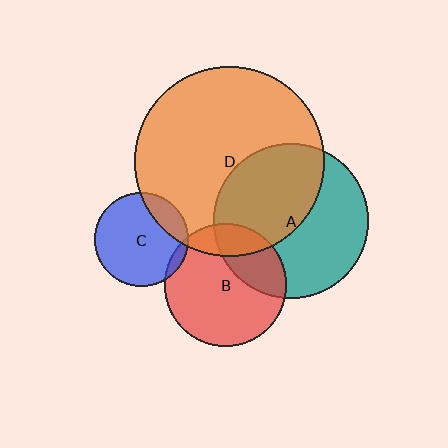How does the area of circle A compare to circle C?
Approximately 2.7 times.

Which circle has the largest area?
Circle D (orange).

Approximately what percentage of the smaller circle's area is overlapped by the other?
Approximately 5%.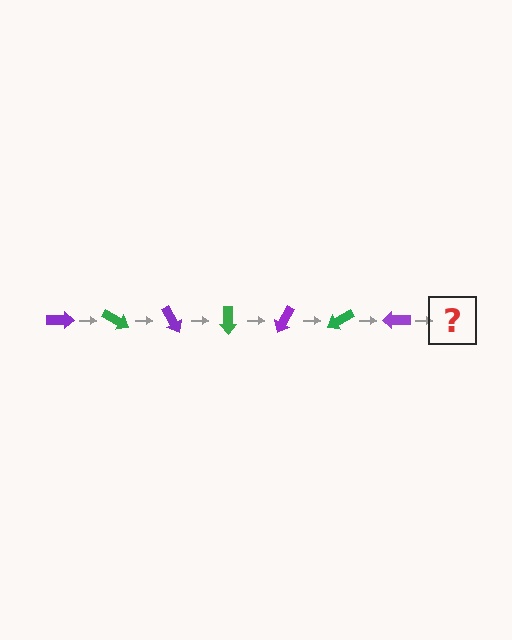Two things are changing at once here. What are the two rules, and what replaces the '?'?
The two rules are that it rotates 30 degrees each step and the color cycles through purple and green. The '?' should be a green arrow, rotated 210 degrees from the start.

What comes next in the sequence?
The next element should be a green arrow, rotated 210 degrees from the start.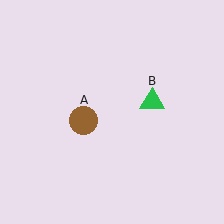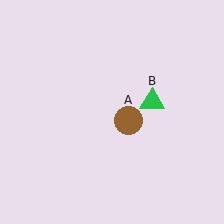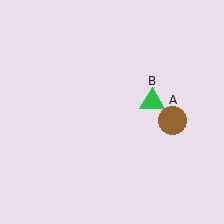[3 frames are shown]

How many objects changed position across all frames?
1 object changed position: brown circle (object A).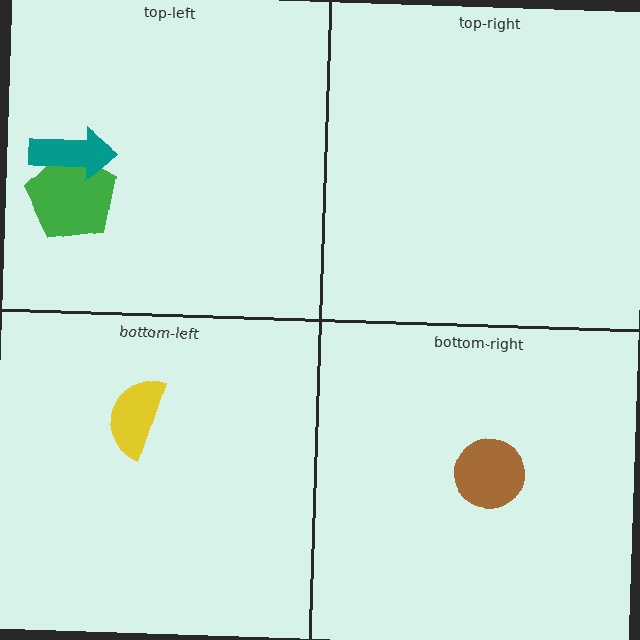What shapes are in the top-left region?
The green pentagon, the teal arrow.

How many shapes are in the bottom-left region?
1.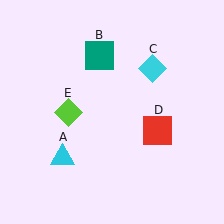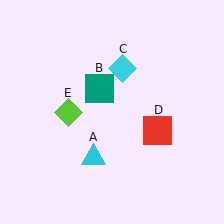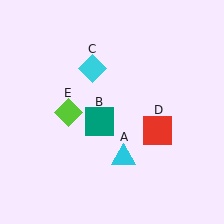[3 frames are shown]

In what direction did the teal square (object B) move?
The teal square (object B) moved down.